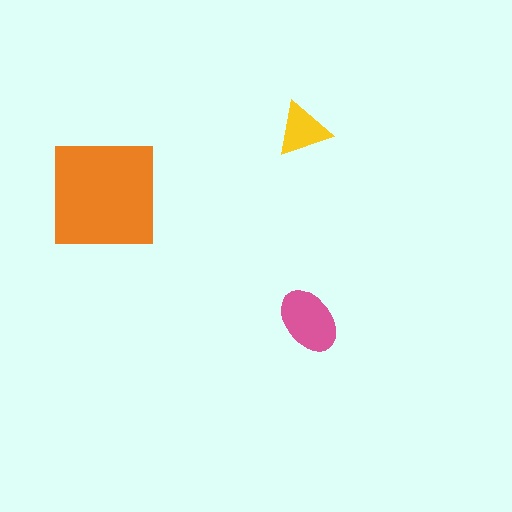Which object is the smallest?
The yellow triangle.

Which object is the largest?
The orange square.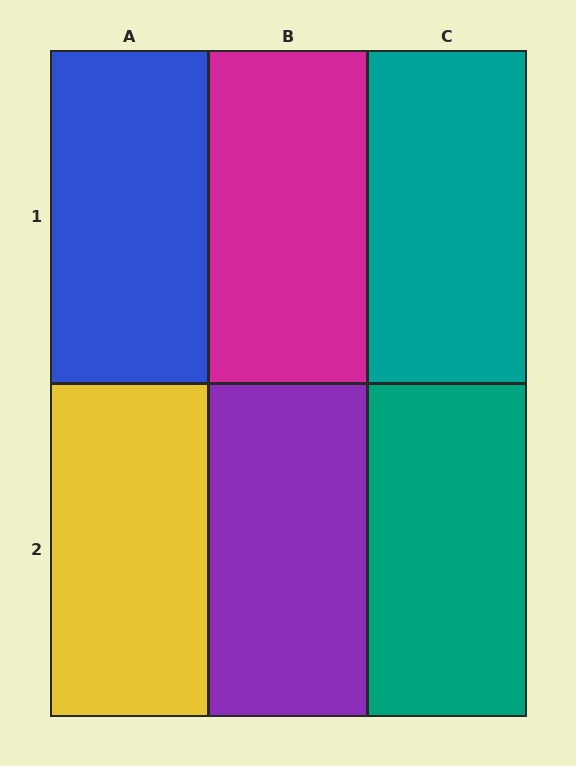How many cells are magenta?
1 cell is magenta.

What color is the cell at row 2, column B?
Purple.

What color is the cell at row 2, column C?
Teal.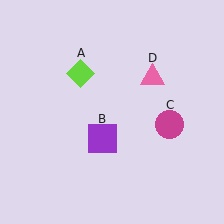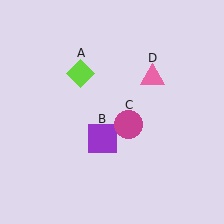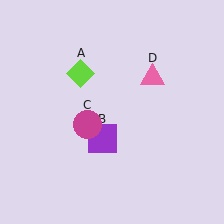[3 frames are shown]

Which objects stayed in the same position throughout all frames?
Lime diamond (object A) and purple square (object B) and pink triangle (object D) remained stationary.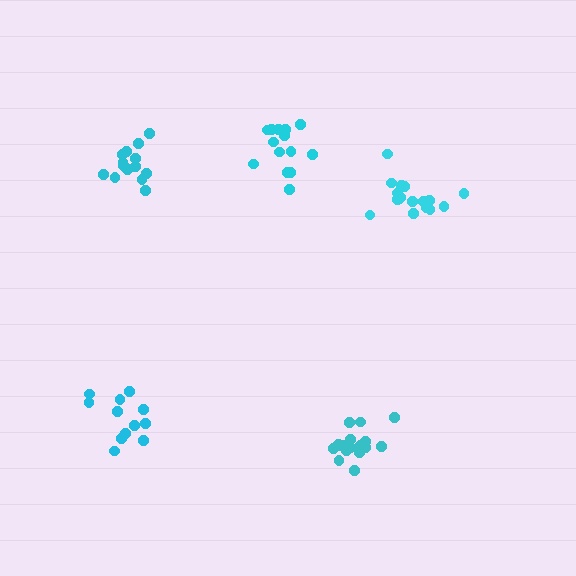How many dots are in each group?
Group 1: 17 dots, Group 2: 14 dots, Group 3: 17 dots, Group 4: 14 dots, Group 5: 12 dots (74 total).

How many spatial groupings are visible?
There are 5 spatial groupings.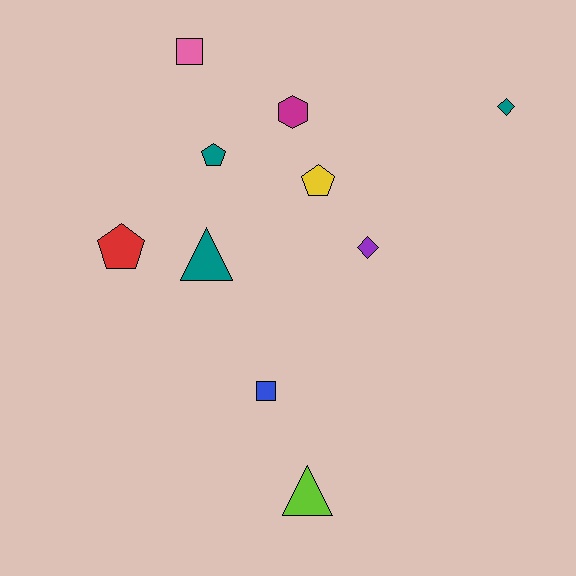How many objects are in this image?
There are 10 objects.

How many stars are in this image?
There are no stars.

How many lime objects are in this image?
There is 1 lime object.